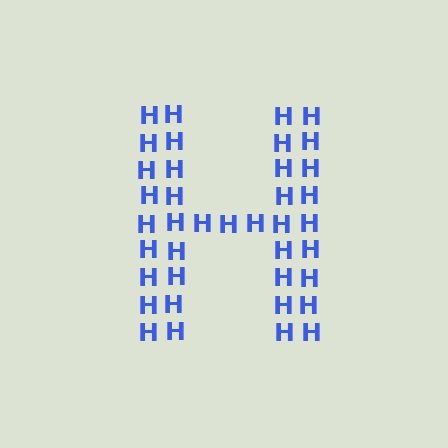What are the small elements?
The small elements are letter H's.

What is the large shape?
The large shape is the letter H.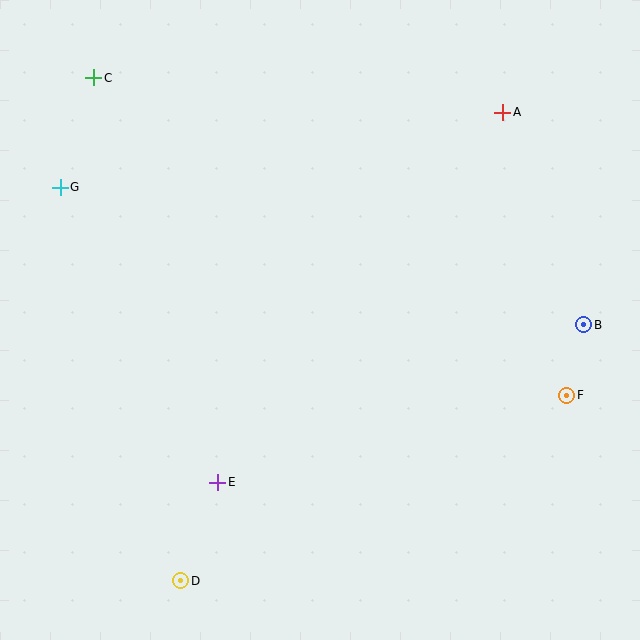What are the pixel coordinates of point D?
Point D is at (181, 581).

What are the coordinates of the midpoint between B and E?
The midpoint between B and E is at (401, 404).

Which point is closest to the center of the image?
Point E at (218, 482) is closest to the center.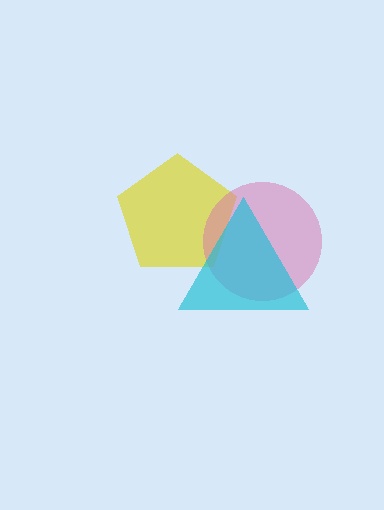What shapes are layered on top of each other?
The layered shapes are: a yellow pentagon, a pink circle, a cyan triangle.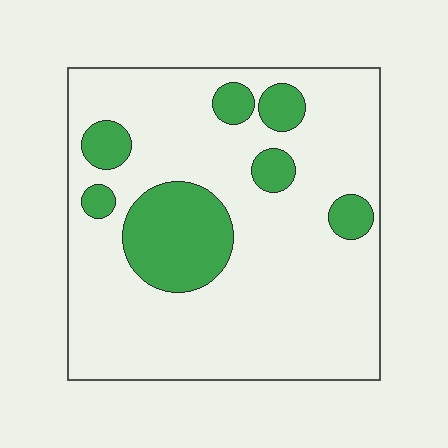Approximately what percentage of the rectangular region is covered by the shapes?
Approximately 20%.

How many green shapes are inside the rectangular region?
7.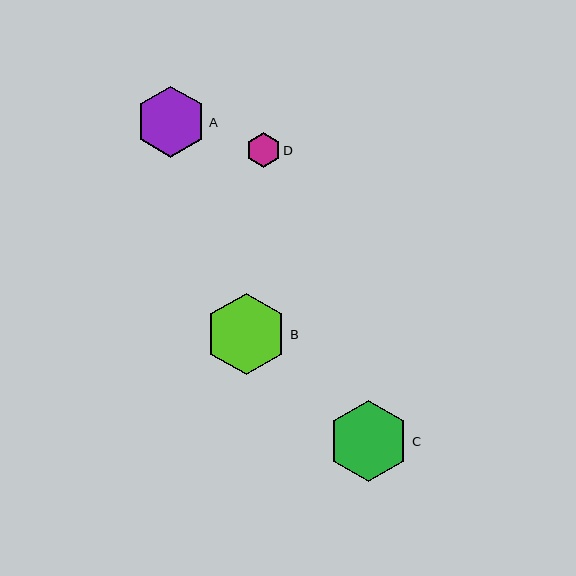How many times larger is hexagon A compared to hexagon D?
Hexagon A is approximately 2.1 times the size of hexagon D.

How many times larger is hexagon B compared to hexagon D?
Hexagon B is approximately 2.4 times the size of hexagon D.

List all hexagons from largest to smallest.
From largest to smallest: B, C, A, D.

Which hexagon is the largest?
Hexagon B is the largest with a size of approximately 82 pixels.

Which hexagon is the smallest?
Hexagon D is the smallest with a size of approximately 34 pixels.